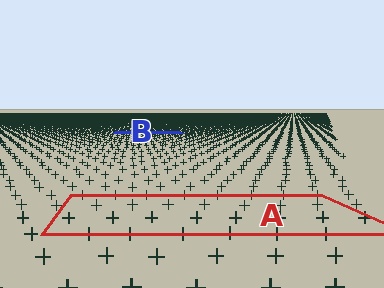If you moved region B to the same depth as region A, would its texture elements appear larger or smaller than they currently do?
They would appear larger. At a closer depth, the same texture elements are projected at a bigger on-screen size.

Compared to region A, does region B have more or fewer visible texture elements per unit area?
Region B has more texture elements per unit area — they are packed more densely because it is farther away.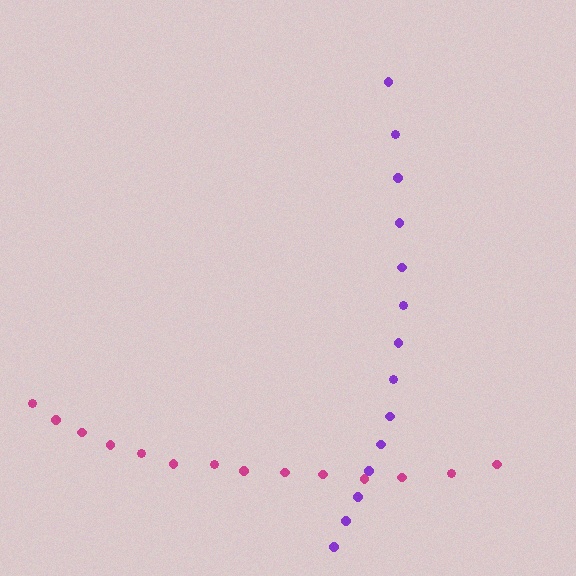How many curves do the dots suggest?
There are 2 distinct paths.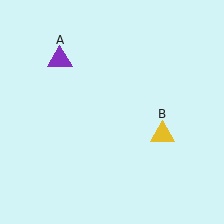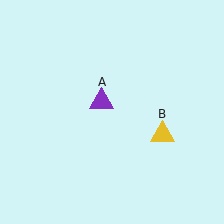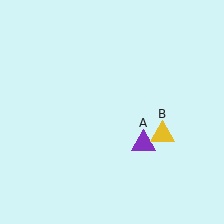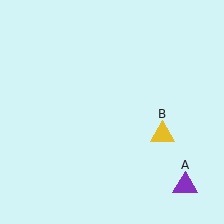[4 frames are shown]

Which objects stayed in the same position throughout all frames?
Yellow triangle (object B) remained stationary.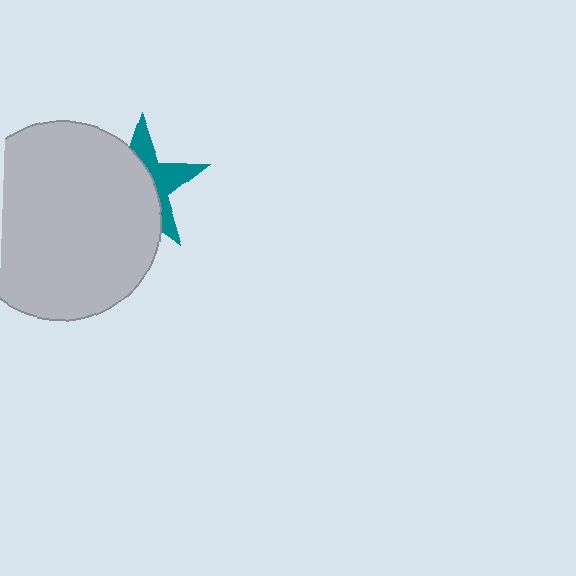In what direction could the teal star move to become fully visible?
The teal star could move right. That would shift it out from behind the light gray circle entirely.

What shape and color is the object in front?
The object in front is a light gray circle.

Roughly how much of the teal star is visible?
A small part of it is visible (roughly 39%).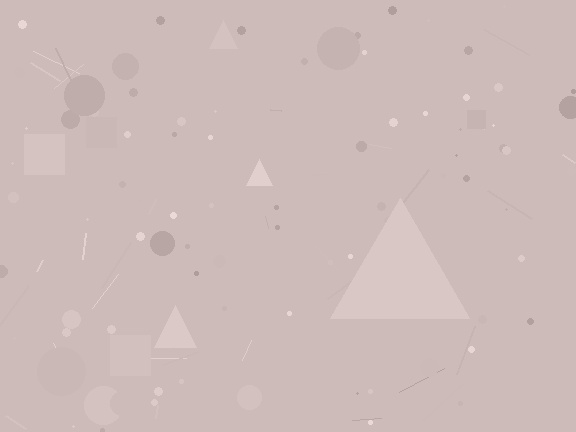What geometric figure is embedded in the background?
A triangle is embedded in the background.